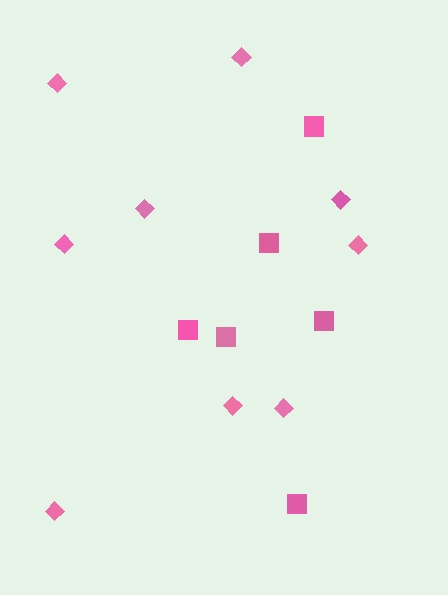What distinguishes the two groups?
There are 2 groups: one group of squares (6) and one group of diamonds (9).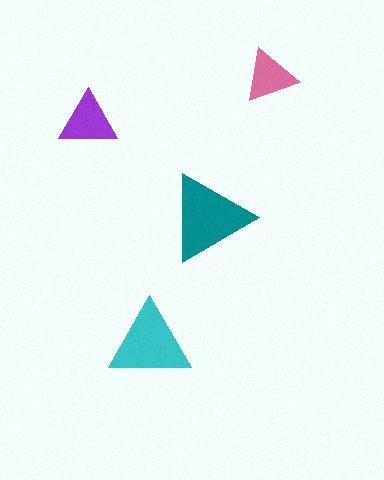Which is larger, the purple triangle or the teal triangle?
The teal one.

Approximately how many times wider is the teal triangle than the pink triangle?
About 1.5 times wider.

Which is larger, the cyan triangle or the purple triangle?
The cyan one.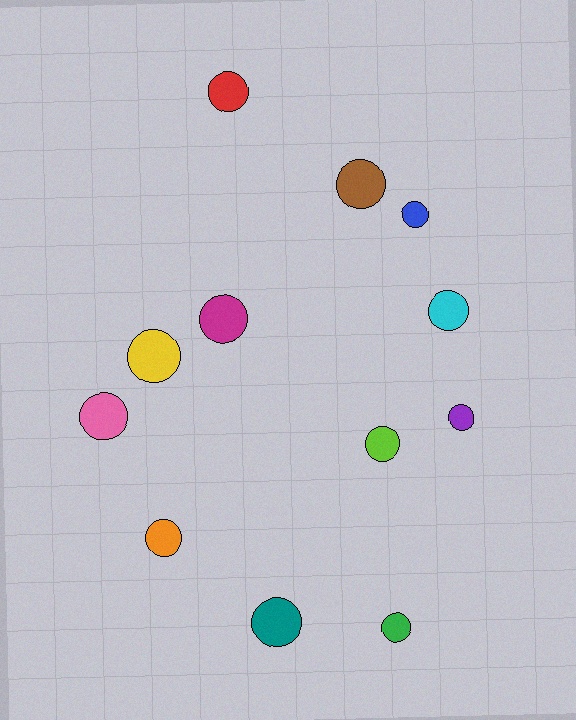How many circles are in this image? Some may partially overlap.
There are 12 circles.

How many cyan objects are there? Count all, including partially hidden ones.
There is 1 cyan object.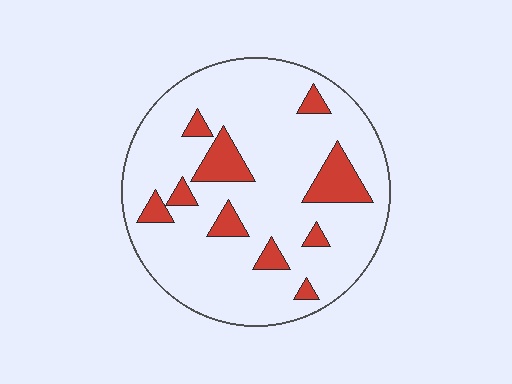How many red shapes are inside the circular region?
10.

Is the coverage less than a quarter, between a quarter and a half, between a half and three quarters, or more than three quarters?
Less than a quarter.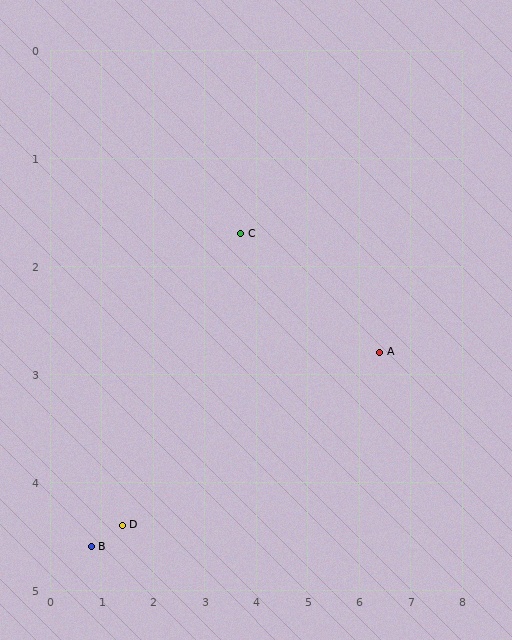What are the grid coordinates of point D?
Point D is at approximately (1.4, 4.4).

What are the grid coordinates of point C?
Point C is at approximately (3.7, 1.7).